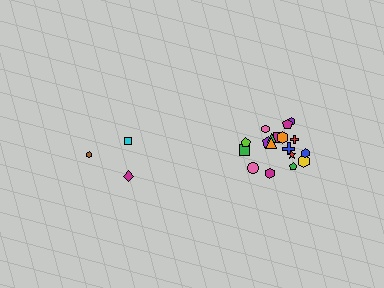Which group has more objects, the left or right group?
The right group.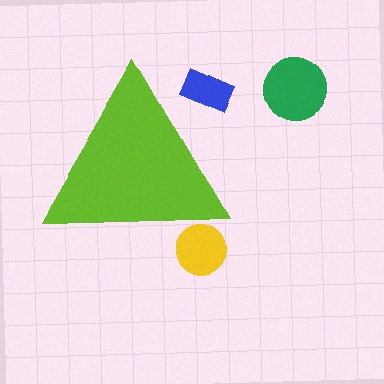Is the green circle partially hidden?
No, the green circle is fully visible.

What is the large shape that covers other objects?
A lime triangle.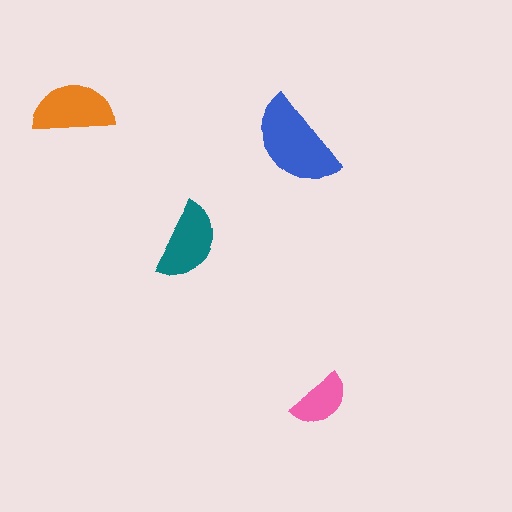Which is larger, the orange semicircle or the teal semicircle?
The orange one.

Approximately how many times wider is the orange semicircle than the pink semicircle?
About 1.5 times wider.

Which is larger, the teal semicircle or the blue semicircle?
The blue one.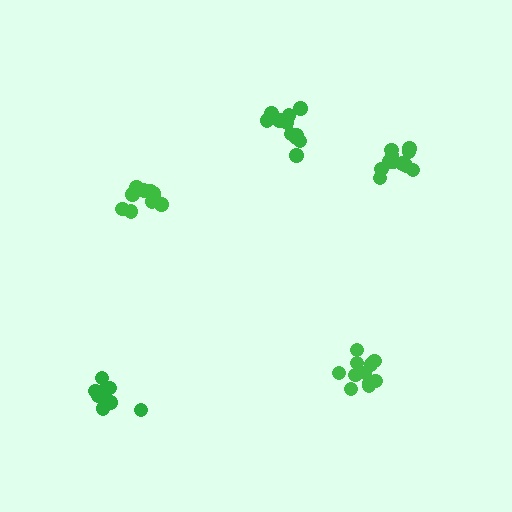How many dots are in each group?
Group 1: 11 dots, Group 2: 11 dots, Group 3: 10 dots, Group 4: 11 dots, Group 5: 10 dots (53 total).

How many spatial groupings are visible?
There are 5 spatial groupings.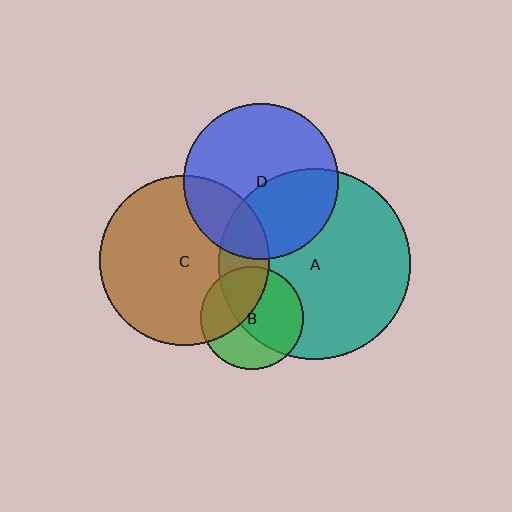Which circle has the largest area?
Circle A (teal).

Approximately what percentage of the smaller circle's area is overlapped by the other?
Approximately 40%.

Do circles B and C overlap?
Yes.